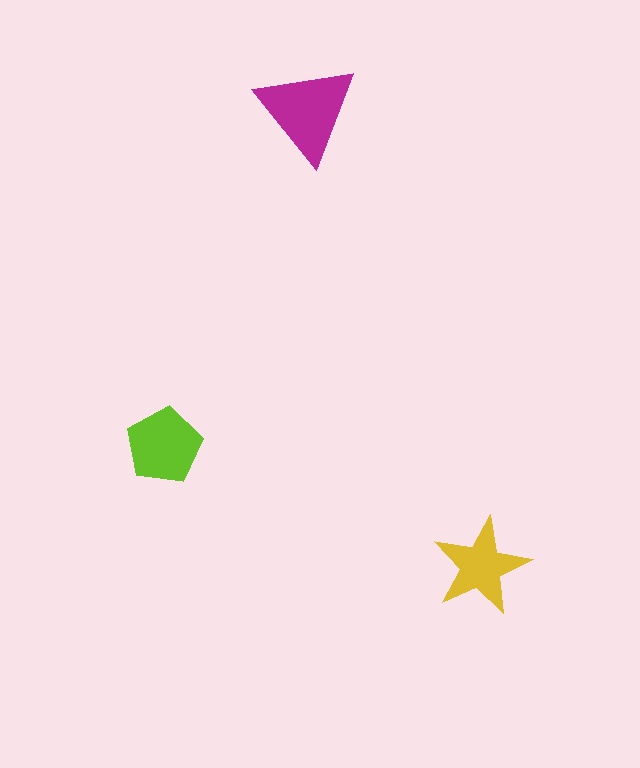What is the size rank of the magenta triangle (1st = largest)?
1st.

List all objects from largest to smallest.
The magenta triangle, the lime pentagon, the yellow star.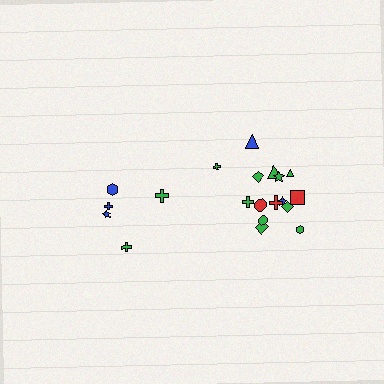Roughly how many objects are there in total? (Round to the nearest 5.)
Roughly 20 objects in total.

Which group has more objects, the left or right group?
The right group.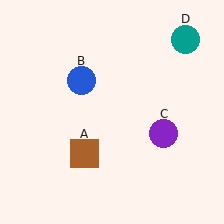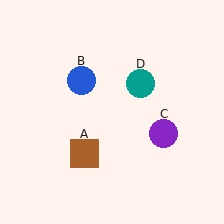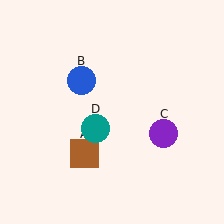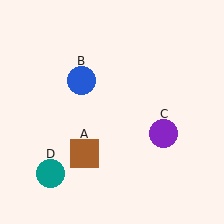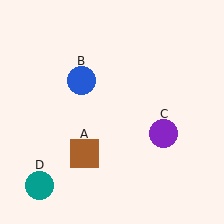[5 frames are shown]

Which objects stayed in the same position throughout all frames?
Brown square (object A) and blue circle (object B) and purple circle (object C) remained stationary.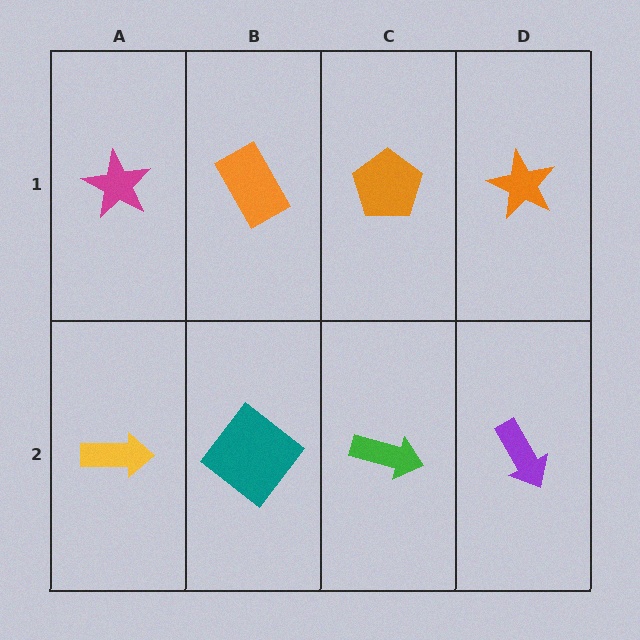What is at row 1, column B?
An orange rectangle.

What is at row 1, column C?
An orange pentagon.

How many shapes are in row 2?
4 shapes.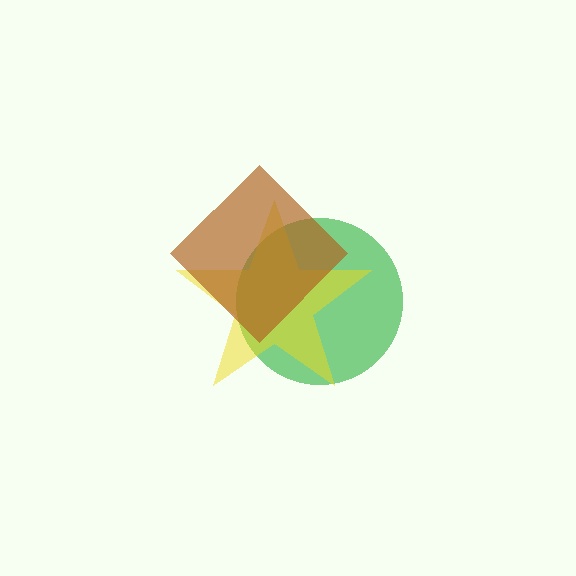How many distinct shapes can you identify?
There are 3 distinct shapes: a green circle, a yellow star, a brown diamond.